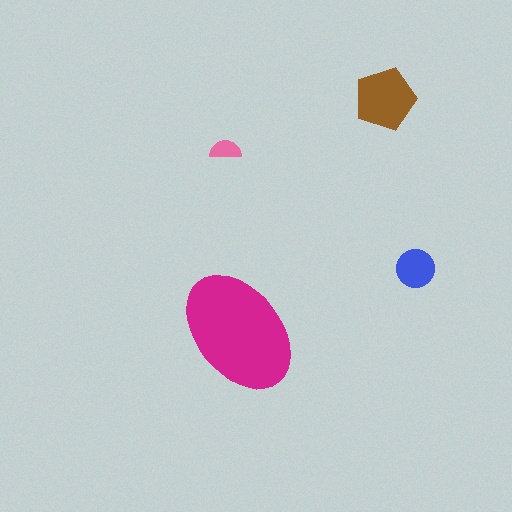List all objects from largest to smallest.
The magenta ellipse, the brown pentagon, the blue circle, the pink semicircle.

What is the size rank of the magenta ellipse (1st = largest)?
1st.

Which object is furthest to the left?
The pink semicircle is leftmost.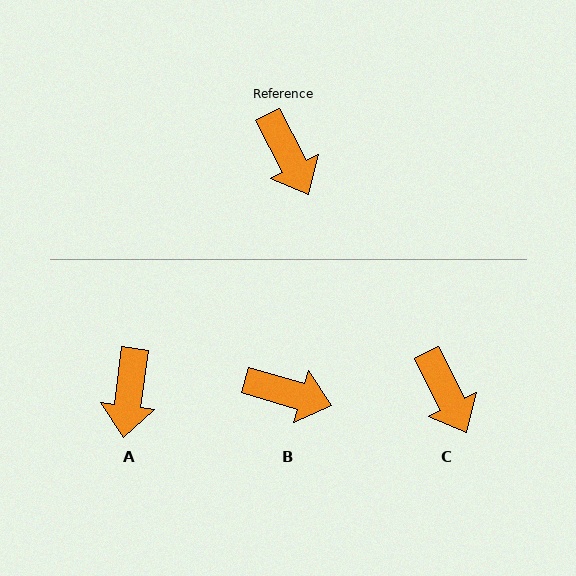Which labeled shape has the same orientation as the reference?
C.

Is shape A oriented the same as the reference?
No, it is off by about 35 degrees.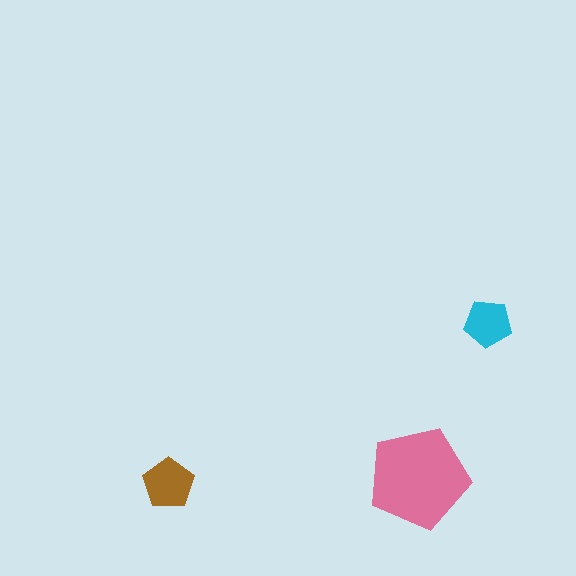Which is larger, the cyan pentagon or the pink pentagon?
The pink one.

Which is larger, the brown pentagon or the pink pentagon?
The pink one.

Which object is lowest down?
The brown pentagon is bottommost.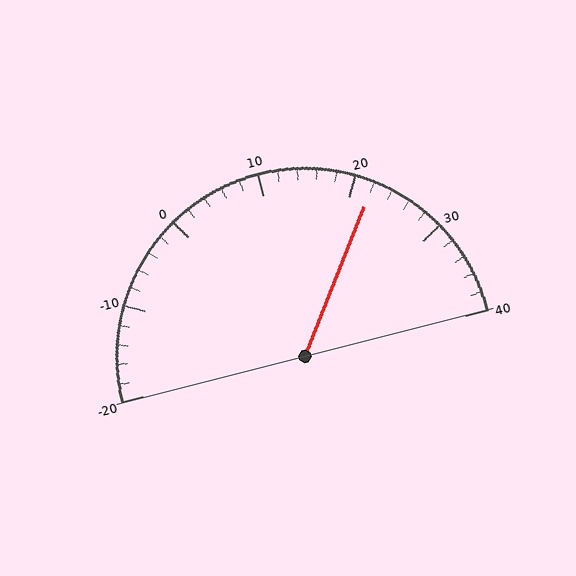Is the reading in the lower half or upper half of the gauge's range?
The reading is in the upper half of the range (-20 to 40).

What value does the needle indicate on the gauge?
The needle indicates approximately 22.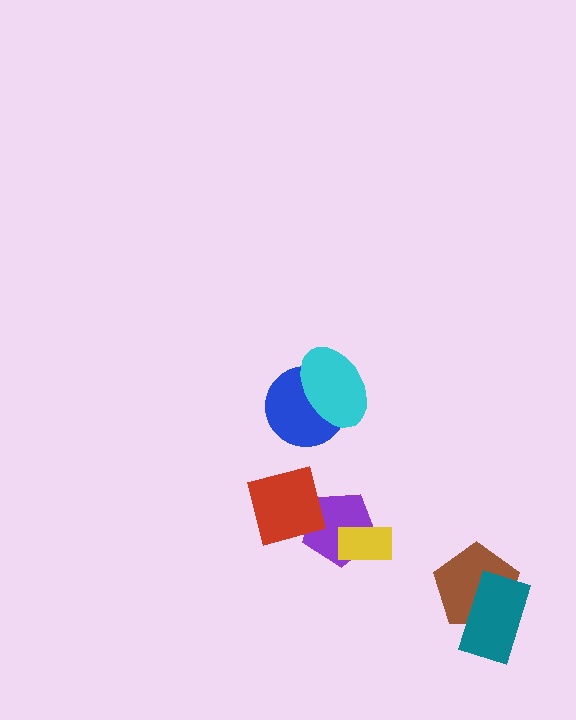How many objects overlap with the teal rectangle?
1 object overlaps with the teal rectangle.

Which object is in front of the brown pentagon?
The teal rectangle is in front of the brown pentagon.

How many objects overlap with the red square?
1 object overlaps with the red square.